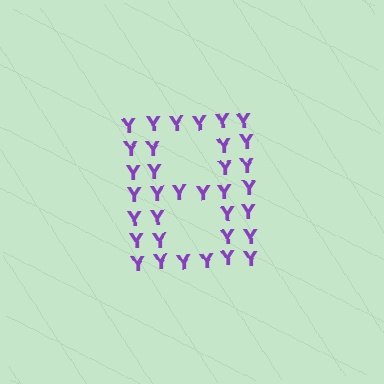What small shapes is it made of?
It is made of small letter Y's.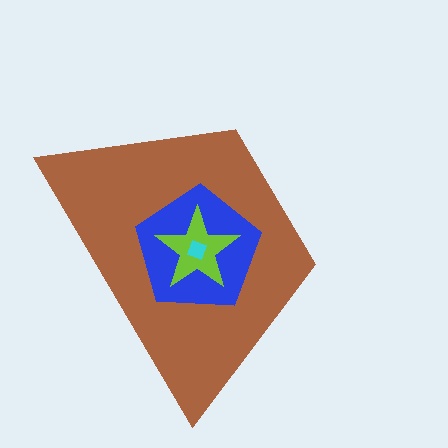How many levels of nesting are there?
4.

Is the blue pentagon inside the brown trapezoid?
Yes.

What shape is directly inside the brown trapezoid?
The blue pentagon.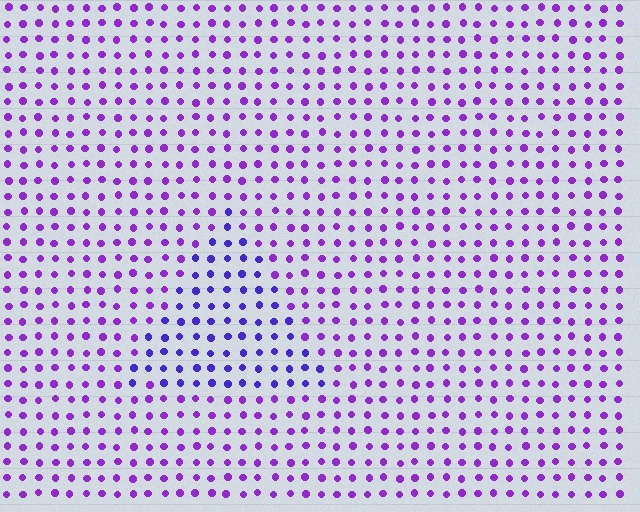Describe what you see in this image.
The image is filled with small purple elements in a uniform arrangement. A triangle-shaped region is visible where the elements are tinted to a slightly different hue, forming a subtle color boundary.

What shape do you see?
I see a triangle.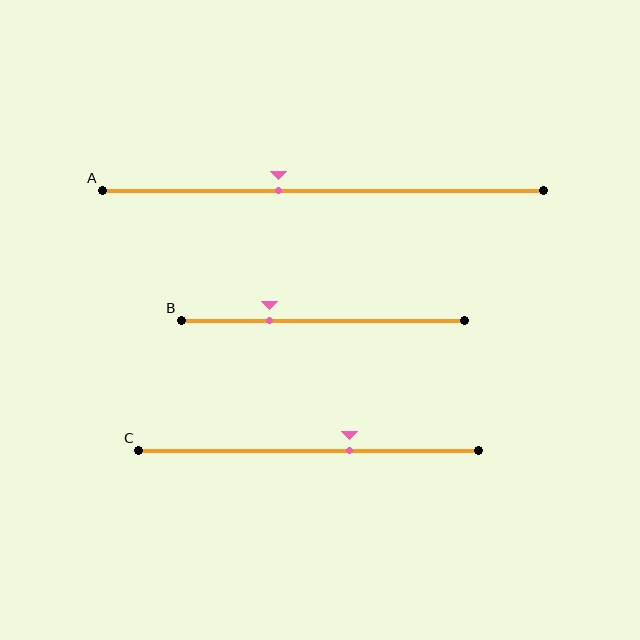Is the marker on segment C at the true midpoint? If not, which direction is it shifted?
No, the marker on segment C is shifted to the right by about 12% of the segment length.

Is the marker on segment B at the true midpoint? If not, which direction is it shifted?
No, the marker on segment B is shifted to the left by about 19% of the segment length.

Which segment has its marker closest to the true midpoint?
Segment A has its marker closest to the true midpoint.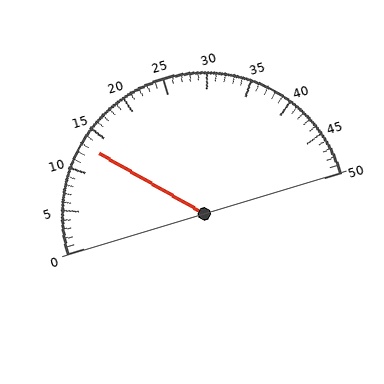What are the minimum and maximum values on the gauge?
The gauge ranges from 0 to 50.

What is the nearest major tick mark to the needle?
The nearest major tick mark is 15.